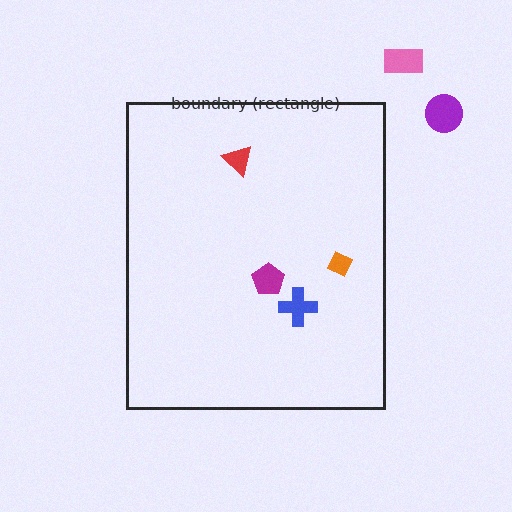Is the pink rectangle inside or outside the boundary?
Outside.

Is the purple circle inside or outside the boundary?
Outside.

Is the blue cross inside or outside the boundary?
Inside.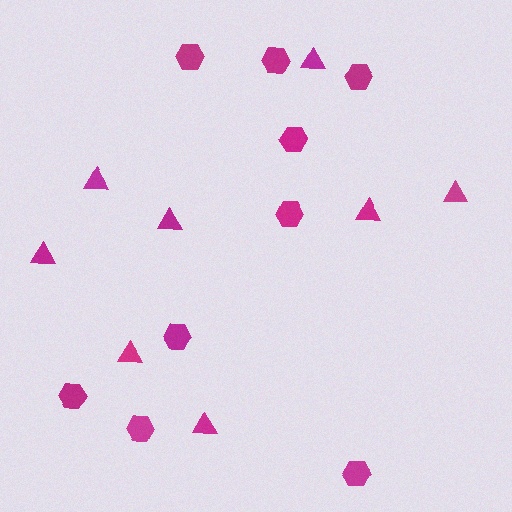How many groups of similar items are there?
There are 2 groups: one group of triangles (8) and one group of hexagons (9).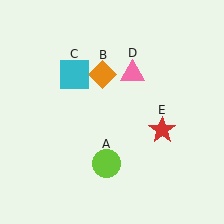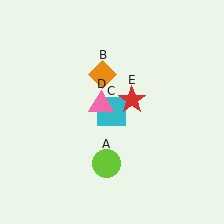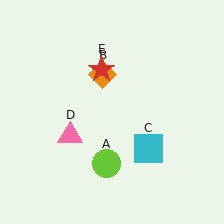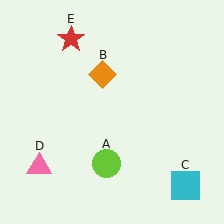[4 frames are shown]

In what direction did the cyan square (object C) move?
The cyan square (object C) moved down and to the right.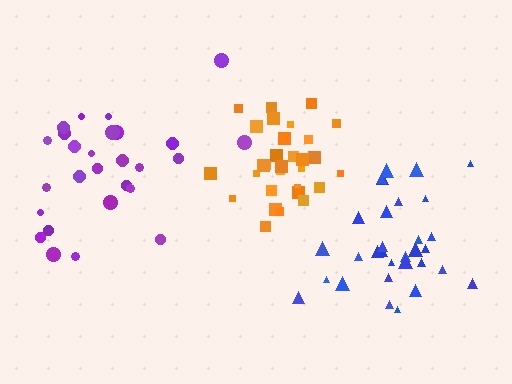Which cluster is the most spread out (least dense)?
Purple.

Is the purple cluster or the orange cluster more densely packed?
Orange.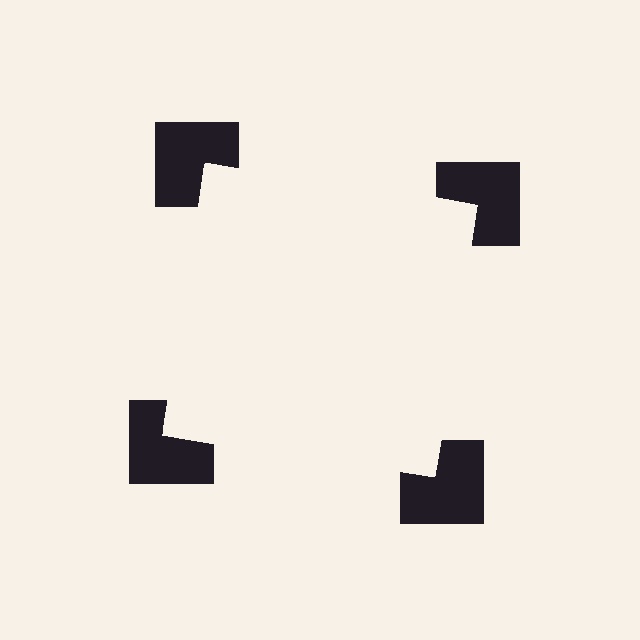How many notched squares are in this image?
There are 4 — one at each vertex of the illusory square.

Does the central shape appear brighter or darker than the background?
It typically appears slightly brighter than the background, even though no actual brightness change is drawn.